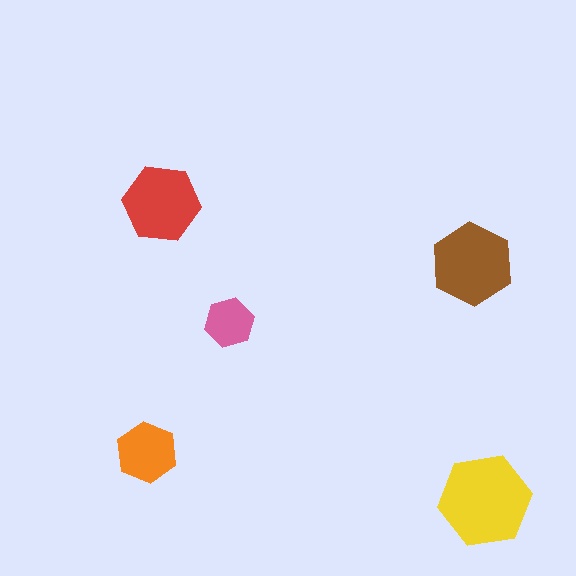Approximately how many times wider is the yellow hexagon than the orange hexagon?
About 1.5 times wider.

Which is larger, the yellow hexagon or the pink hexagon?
The yellow one.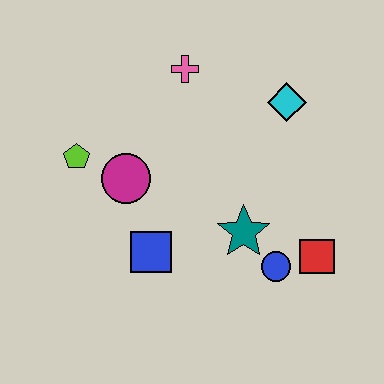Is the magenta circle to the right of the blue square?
No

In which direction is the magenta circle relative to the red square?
The magenta circle is to the left of the red square.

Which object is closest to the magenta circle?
The lime pentagon is closest to the magenta circle.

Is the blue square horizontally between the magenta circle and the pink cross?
Yes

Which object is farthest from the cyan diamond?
The lime pentagon is farthest from the cyan diamond.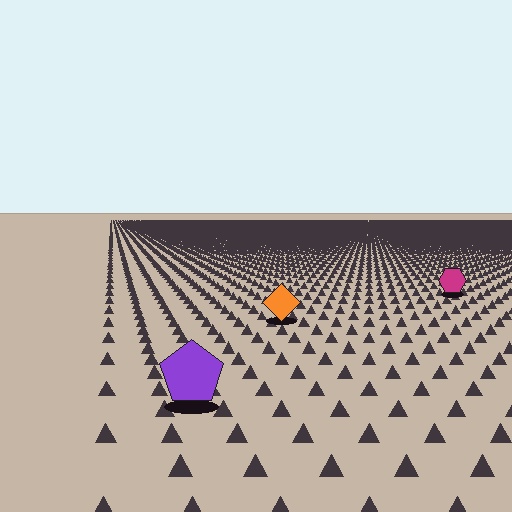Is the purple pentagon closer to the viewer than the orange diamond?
Yes. The purple pentagon is closer — you can tell from the texture gradient: the ground texture is coarser near it.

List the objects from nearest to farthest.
From nearest to farthest: the purple pentagon, the orange diamond, the magenta hexagon.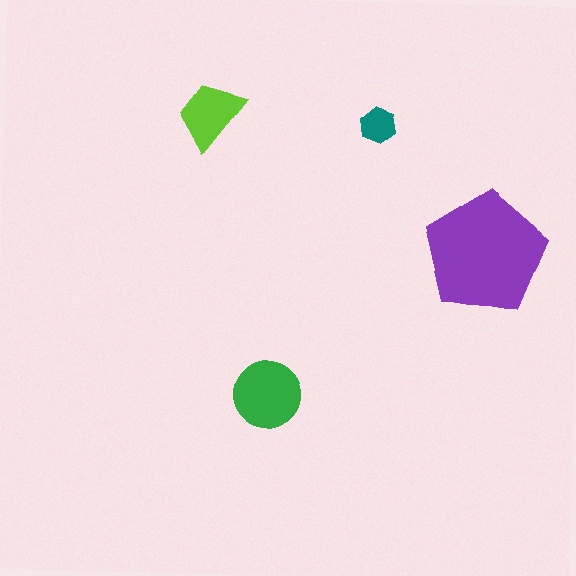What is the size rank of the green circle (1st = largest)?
2nd.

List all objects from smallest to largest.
The teal hexagon, the lime trapezoid, the green circle, the purple pentagon.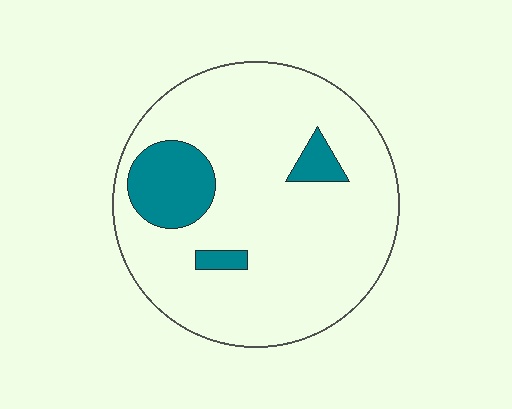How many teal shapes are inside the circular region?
3.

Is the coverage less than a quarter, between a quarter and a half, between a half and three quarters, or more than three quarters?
Less than a quarter.